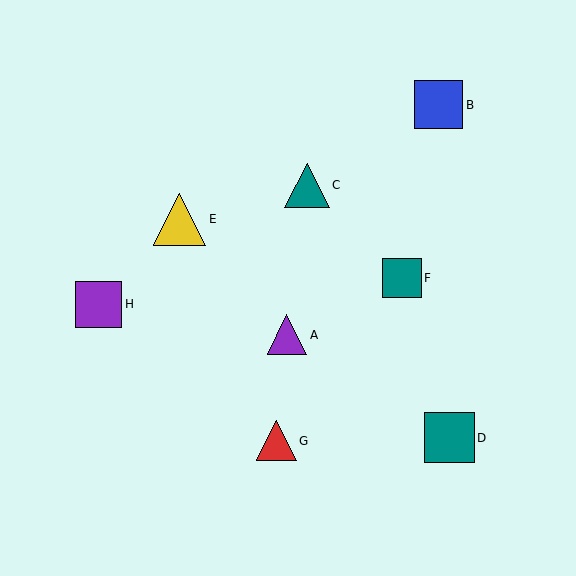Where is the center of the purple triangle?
The center of the purple triangle is at (287, 335).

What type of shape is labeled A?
Shape A is a purple triangle.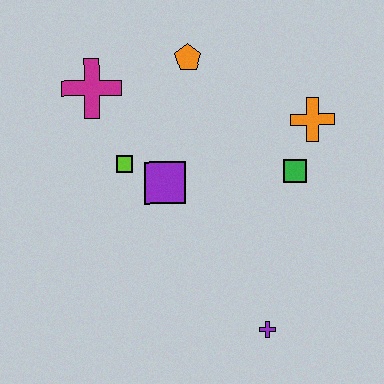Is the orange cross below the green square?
No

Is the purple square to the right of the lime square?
Yes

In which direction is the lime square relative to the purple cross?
The lime square is above the purple cross.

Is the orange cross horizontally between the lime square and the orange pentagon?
No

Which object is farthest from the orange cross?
The magenta cross is farthest from the orange cross.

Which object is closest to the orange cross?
The green square is closest to the orange cross.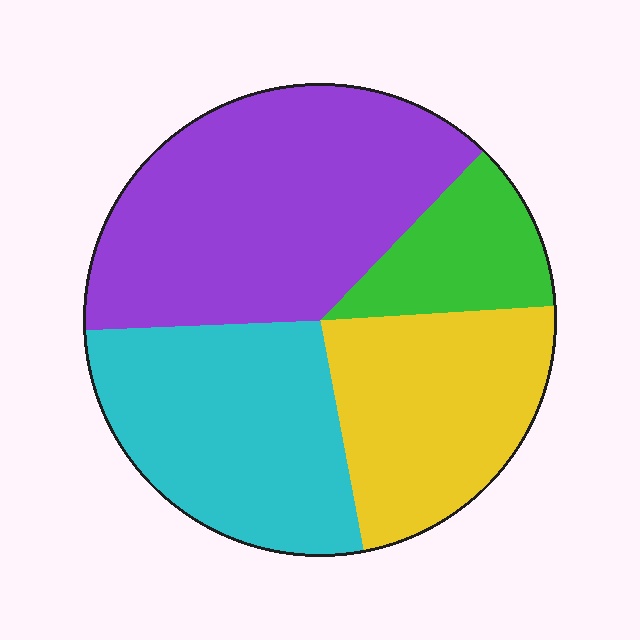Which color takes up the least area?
Green, at roughly 10%.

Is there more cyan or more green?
Cyan.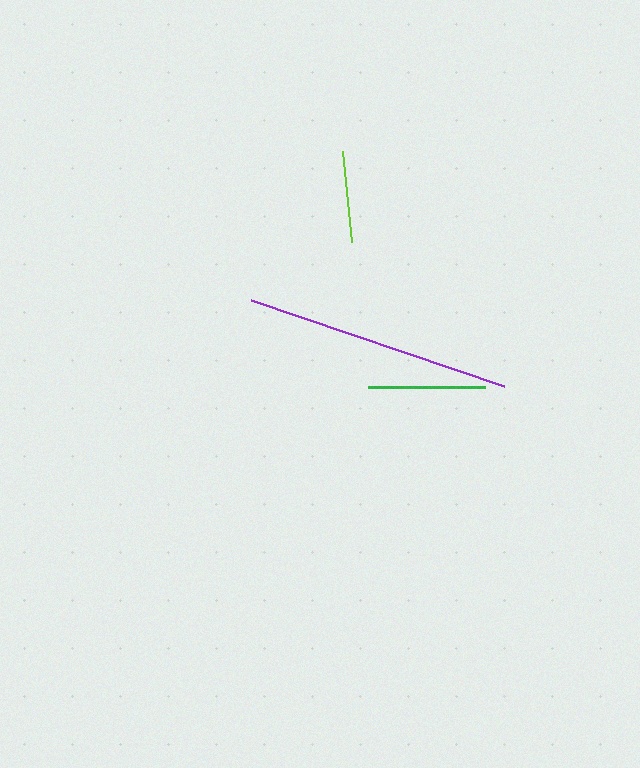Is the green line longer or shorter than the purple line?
The purple line is longer than the green line.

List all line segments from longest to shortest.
From longest to shortest: purple, green, lime.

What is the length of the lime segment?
The lime segment is approximately 91 pixels long.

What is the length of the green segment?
The green segment is approximately 117 pixels long.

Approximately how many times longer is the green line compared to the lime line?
The green line is approximately 1.3 times the length of the lime line.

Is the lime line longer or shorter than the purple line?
The purple line is longer than the lime line.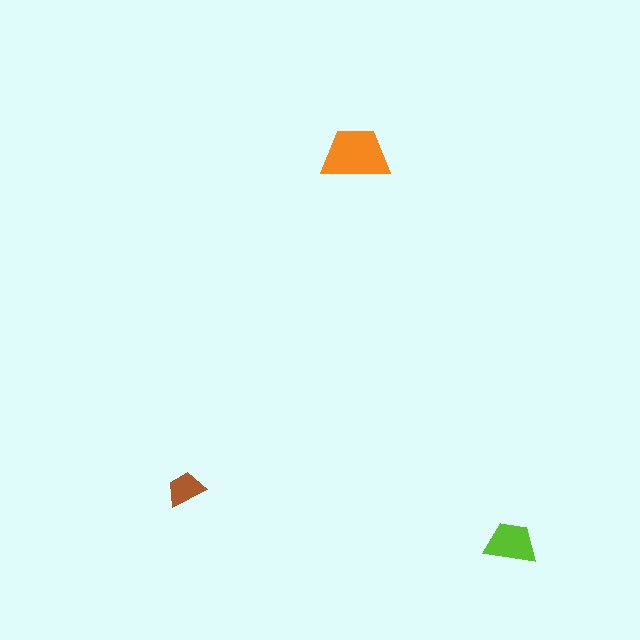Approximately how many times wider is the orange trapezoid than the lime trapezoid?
About 1.5 times wider.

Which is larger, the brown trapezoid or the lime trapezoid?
The lime one.